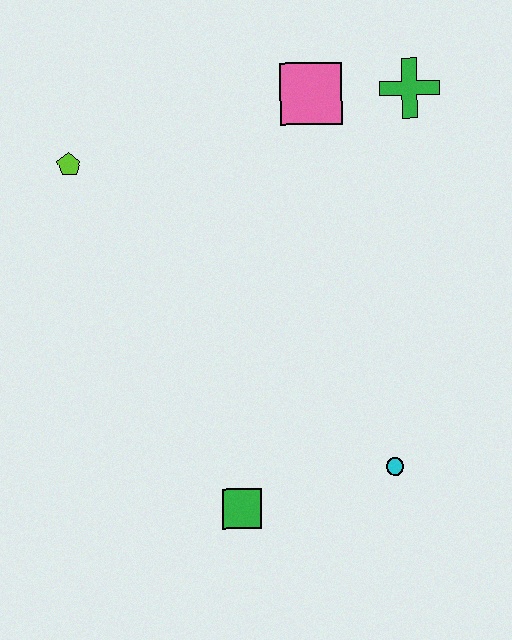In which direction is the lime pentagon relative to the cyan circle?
The lime pentagon is to the left of the cyan circle.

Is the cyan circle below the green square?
No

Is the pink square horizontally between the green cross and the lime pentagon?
Yes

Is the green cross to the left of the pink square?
No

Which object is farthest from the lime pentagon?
The cyan circle is farthest from the lime pentagon.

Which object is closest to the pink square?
The green cross is closest to the pink square.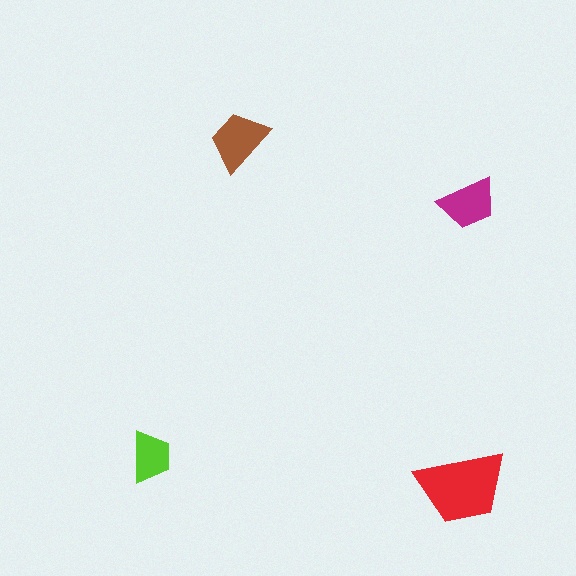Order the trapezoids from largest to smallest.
the red one, the brown one, the magenta one, the lime one.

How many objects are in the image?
There are 4 objects in the image.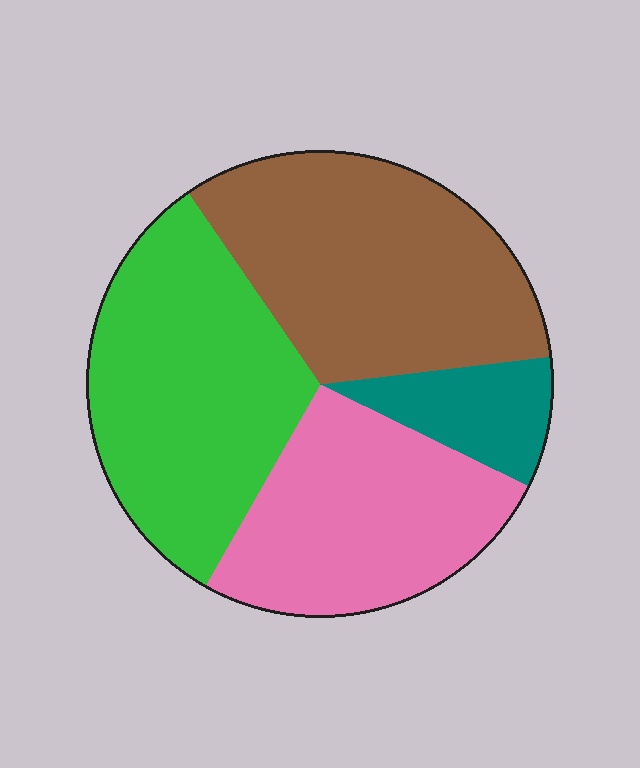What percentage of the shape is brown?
Brown covers roughly 35% of the shape.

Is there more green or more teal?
Green.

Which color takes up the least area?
Teal, at roughly 10%.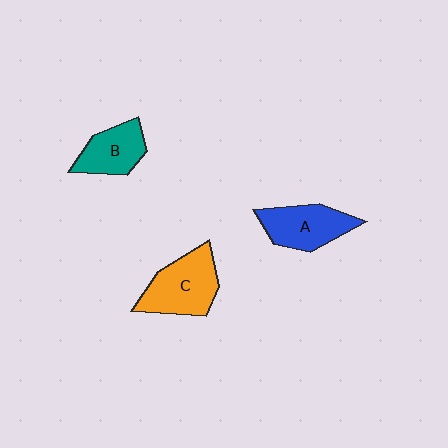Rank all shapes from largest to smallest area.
From largest to smallest: C (orange), A (blue), B (teal).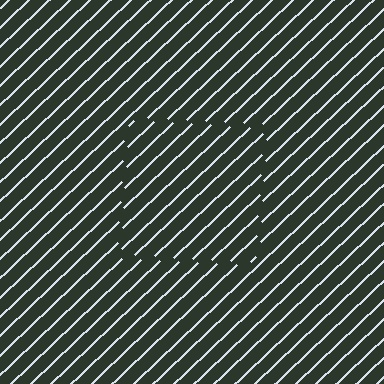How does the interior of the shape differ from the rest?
The interior of the shape contains the same grating, shifted by half a period — the contour is defined by the phase discontinuity where line-ends from the inner and outer gratings abut.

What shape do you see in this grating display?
An illusory square. The interior of the shape contains the same grating, shifted by half a period — the contour is defined by the phase discontinuity where line-ends from the inner and outer gratings abut.